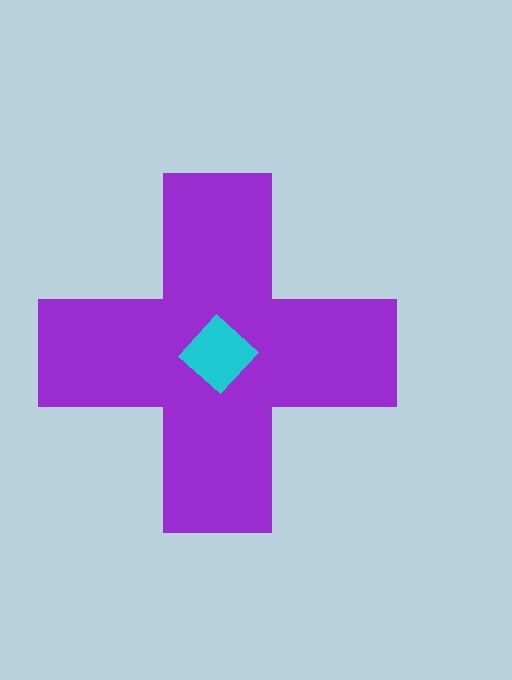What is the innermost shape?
The cyan diamond.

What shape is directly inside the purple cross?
The cyan diamond.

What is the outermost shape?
The purple cross.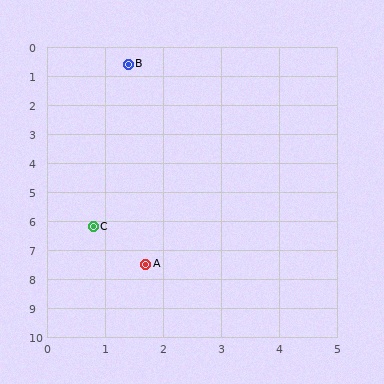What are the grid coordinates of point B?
Point B is at approximately (1.4, 0.6).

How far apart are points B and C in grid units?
Points B and C are about 5.6 grid units apart.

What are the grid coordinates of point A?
Point A is at approximately (1.7, 7.5).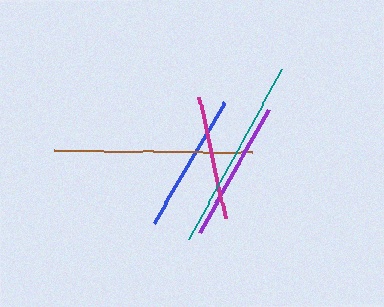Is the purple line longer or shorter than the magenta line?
The purple line is longer than the magenta line.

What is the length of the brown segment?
The brown segment is approximately 198 pixels long.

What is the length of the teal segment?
The teal segment is approximately 194 pixels long.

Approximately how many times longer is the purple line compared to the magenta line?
The purple line is approximately 1.1 times the length of the magenta line.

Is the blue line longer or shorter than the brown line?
The brown line is longer than the blue line.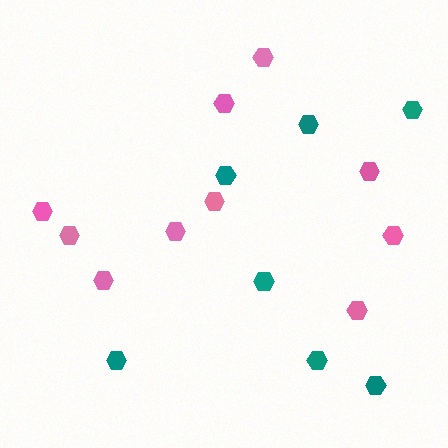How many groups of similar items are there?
There are 2 groups: one group of pink hexagons (10) and one group of teal hexagons (7).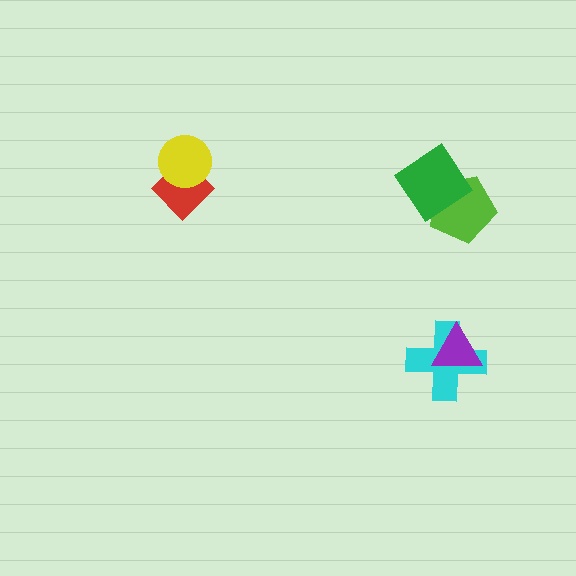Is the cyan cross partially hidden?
Yes, it is partially covered by another shape.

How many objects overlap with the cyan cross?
1 object overlaps with the cyan cross.